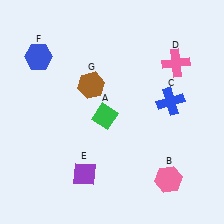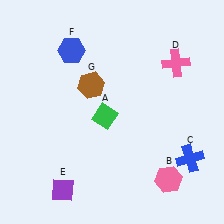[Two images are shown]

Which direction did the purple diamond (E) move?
The purple diamond (E) moved left.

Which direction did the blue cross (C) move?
The blue cross (C) moved down.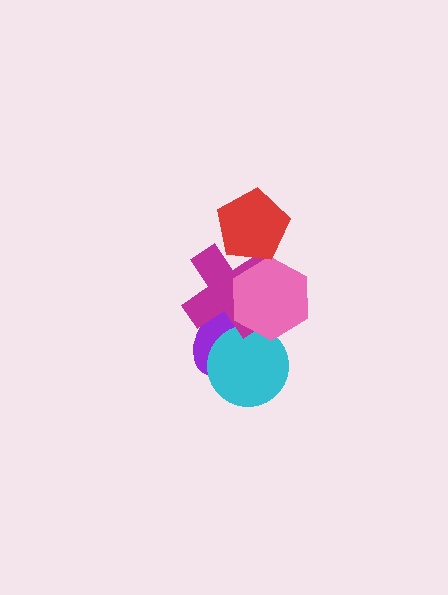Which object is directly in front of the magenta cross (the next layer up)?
The pink hexagon is directly in front of the magenta cross.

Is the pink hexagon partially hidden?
No, no other shape covers it.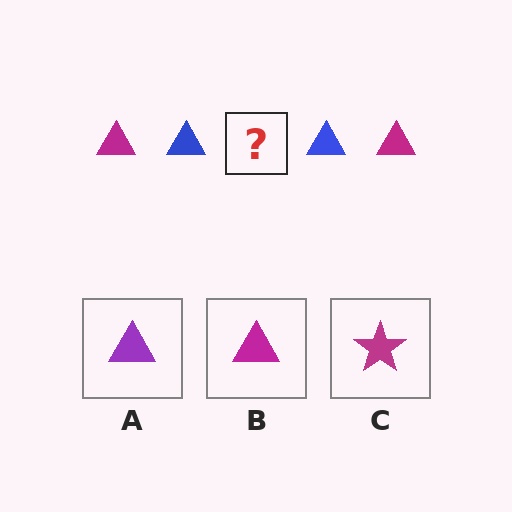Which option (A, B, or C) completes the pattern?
B.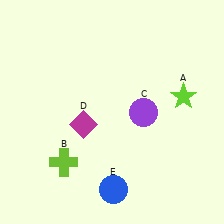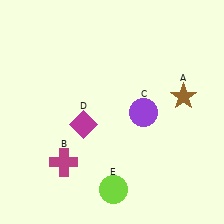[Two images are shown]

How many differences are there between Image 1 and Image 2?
There are 3 differences between the two images.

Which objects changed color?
A changed from lime to brown. B changed from lime to magenta. E changed from blue to lime.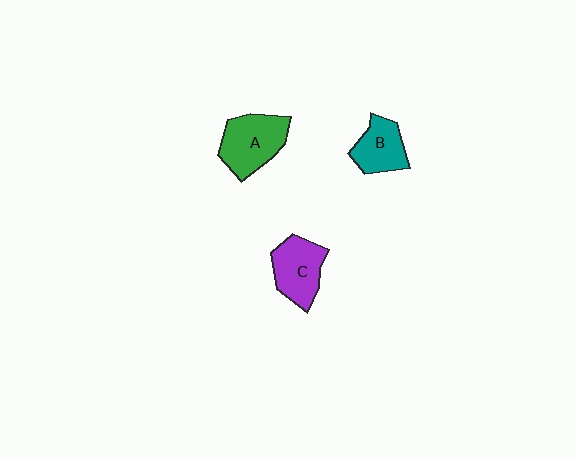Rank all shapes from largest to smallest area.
From largest to smallest: A (green), C (purple), B (teal).